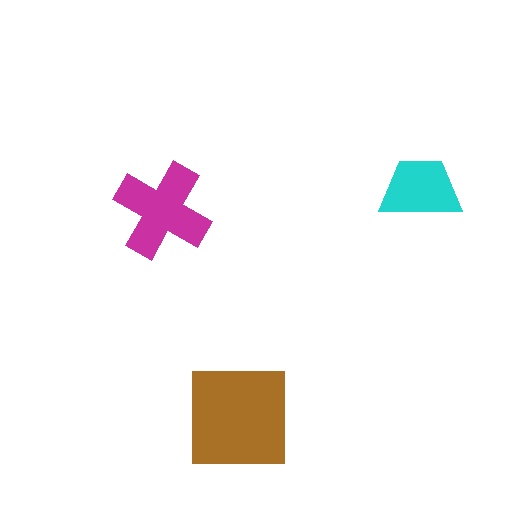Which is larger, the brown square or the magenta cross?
The brown square.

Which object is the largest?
The brown square.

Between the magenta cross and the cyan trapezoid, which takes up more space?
The magenta cross.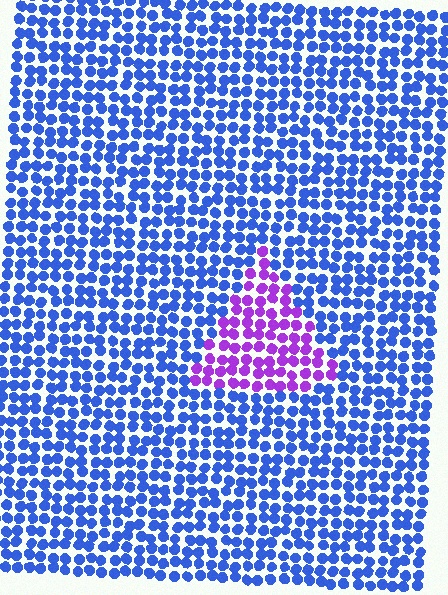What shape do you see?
I see a triangle.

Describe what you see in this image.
The image is filled with small blue elements in a uniform arrangement. A triangle-shaped region is visible where the elements are tinted to a slightly different hue, forming a subtle color boundary.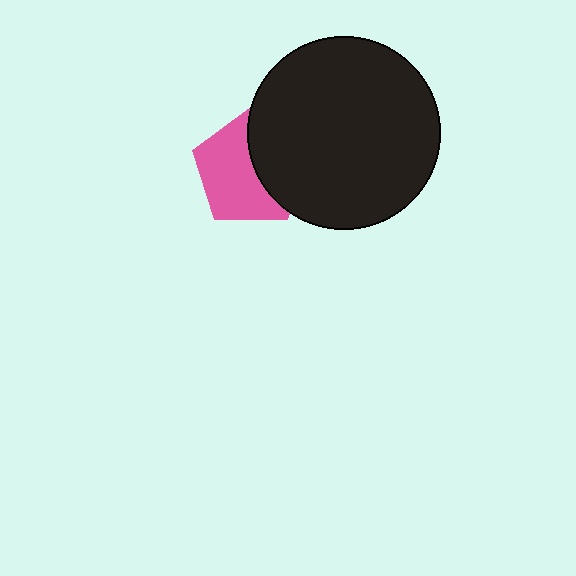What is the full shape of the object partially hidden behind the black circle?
The partially hidden object is a pink pentagon.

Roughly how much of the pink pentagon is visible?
About half of it is visible (roughly 60%).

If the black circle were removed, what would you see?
You would see the complete pink pentagon.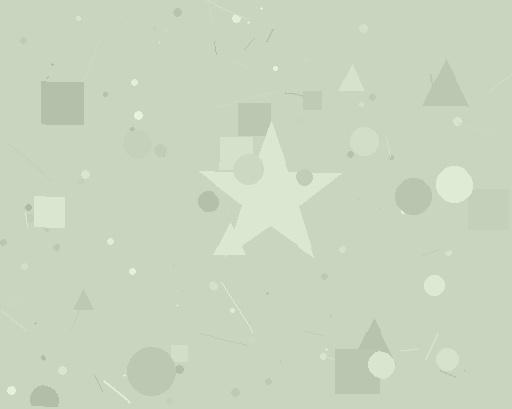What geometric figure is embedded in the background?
A star is embedded in the background.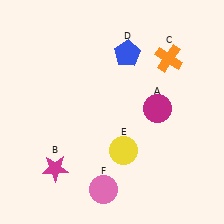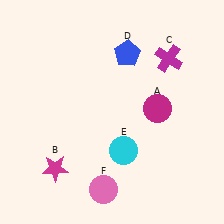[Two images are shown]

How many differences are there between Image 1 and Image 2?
There are 2 differences between the two images.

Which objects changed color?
C changed from orange to magenta. E changed from yellow to cyan.